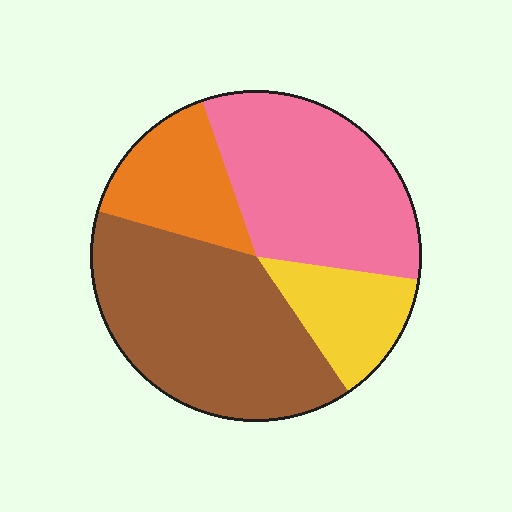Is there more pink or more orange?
Pink.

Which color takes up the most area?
Brown, at roughly 40%.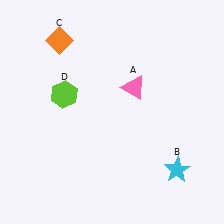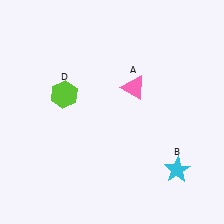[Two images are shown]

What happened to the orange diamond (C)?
The orange diamond (C) was removed in Image 2. It was in the top-left area of Image 1.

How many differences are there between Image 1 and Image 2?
There is 1 difference between the two images.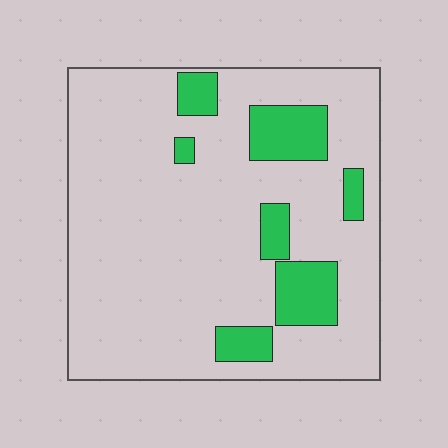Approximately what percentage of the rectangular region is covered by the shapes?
Approximately 15%.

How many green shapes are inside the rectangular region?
7.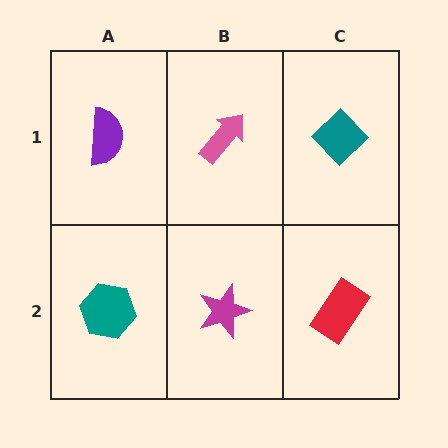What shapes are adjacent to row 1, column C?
A red rectangle (row 2, column C), a pink arrow (row 1, column B).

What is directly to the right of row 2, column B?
A red rectangle.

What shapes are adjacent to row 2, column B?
A pink arrow (row 1, column B), a teal hexagon (row 2, column A), a red rectangle (row 2, column C).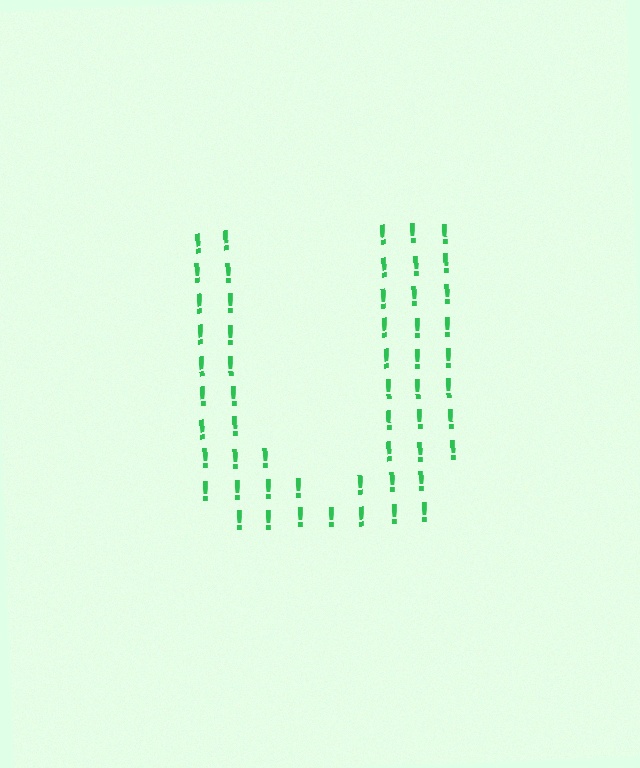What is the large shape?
The large shape is the letter U.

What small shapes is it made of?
It is made of small exclamation marks.